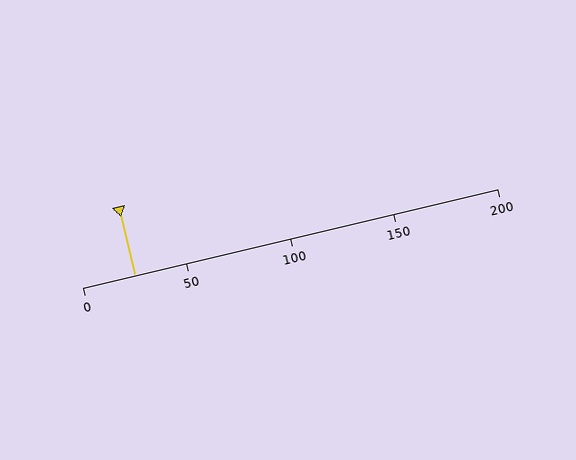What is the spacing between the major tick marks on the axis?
The major ticks are spaced 50 apart.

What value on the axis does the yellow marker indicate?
The marker indicates approximately 25.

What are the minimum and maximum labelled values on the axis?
The axis runs from 0 to 200.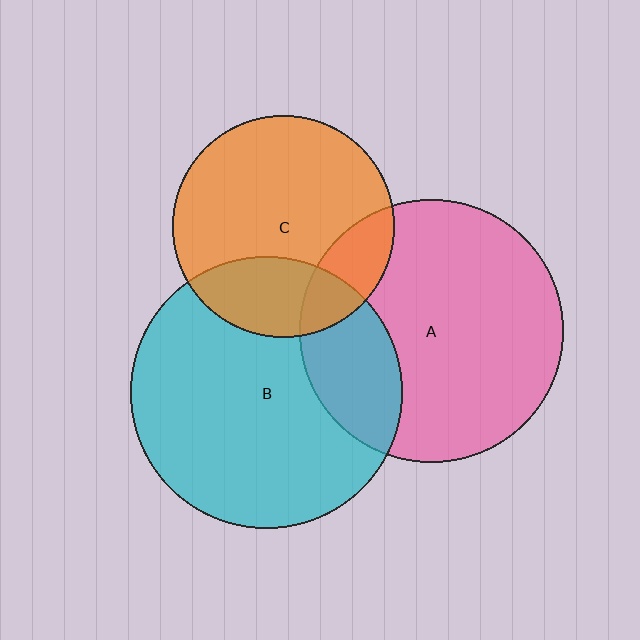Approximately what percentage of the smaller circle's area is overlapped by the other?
Approximately 25%.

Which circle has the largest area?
Circle B (cyan).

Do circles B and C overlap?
Yes.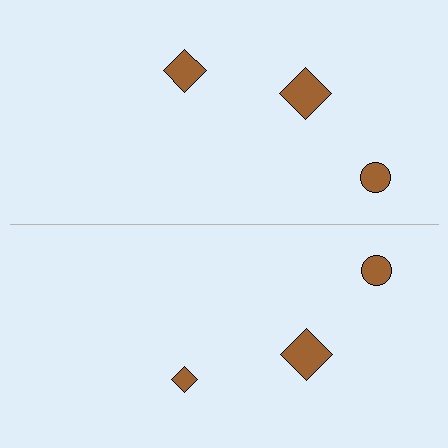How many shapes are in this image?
There are 6 shapes in this image.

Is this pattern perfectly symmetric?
No, the pattern is not perfectly symmetric. The brown diamond on the bottom side has a different size than its mirror counterpart.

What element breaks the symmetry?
The brown diamond on the bottom side has a different size than its mirror counterpart.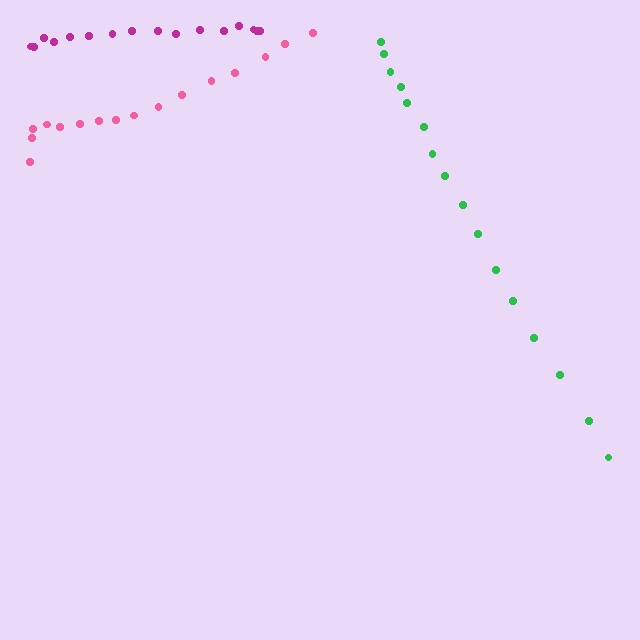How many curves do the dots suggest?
There are 3 distinct paths.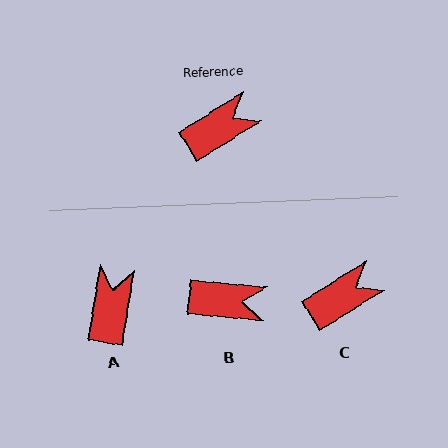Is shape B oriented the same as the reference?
No, it is off by about 38 degrees.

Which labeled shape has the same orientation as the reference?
C.